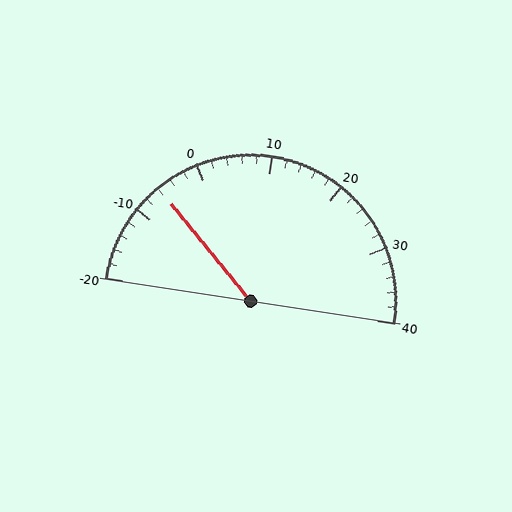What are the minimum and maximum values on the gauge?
The gauge ranges from -20 to 40.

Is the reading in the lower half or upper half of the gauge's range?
The reading is in the lower half of the range (-20 to 40).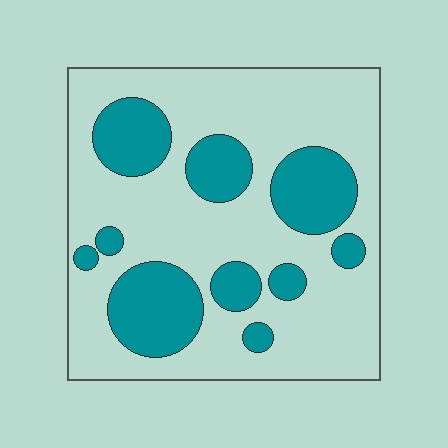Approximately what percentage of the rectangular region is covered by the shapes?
Approximately 30%.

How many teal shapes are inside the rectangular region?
10.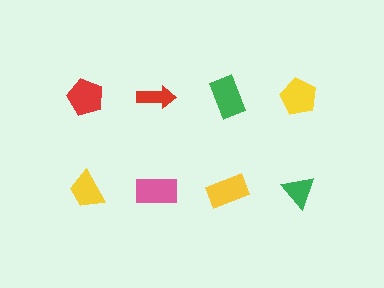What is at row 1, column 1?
A red pentagon.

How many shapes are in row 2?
4 shapes.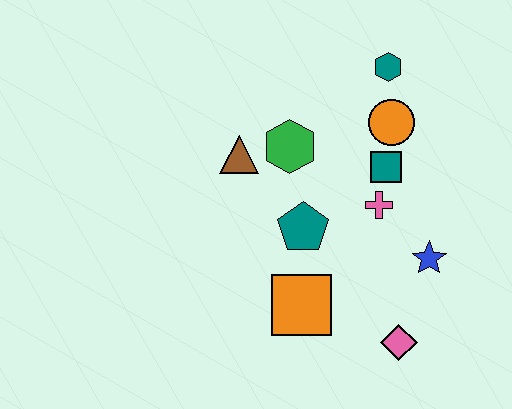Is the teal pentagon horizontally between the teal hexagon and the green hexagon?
Yes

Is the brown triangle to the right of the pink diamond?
No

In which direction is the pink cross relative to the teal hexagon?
The pink cross is below the teal hexagon.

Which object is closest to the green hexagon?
The brown triangle is closest to the green hexagon.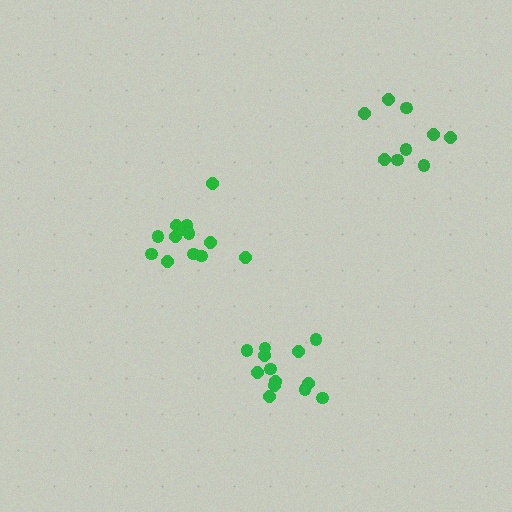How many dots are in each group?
Group 1: 9 dots, Group 2: 13 dots, Group 3: 13 dots (35 total).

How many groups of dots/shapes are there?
There are 3 groups.